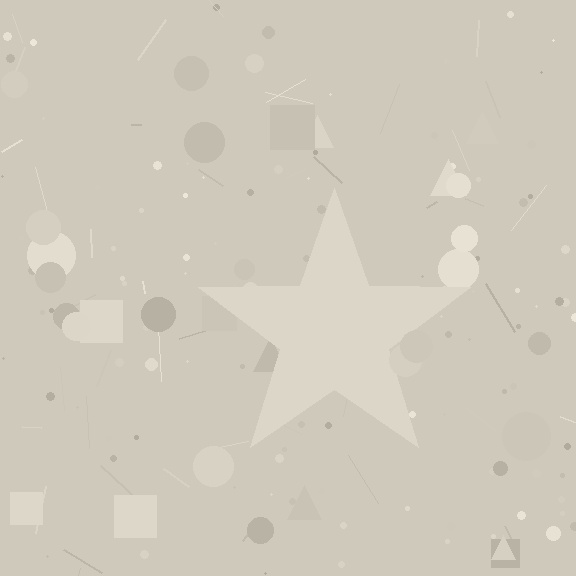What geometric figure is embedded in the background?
A star is embedded in the background.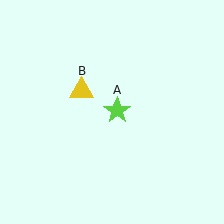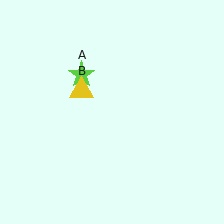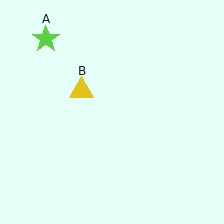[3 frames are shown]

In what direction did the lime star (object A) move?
The lime star (object A) moved up and to the left.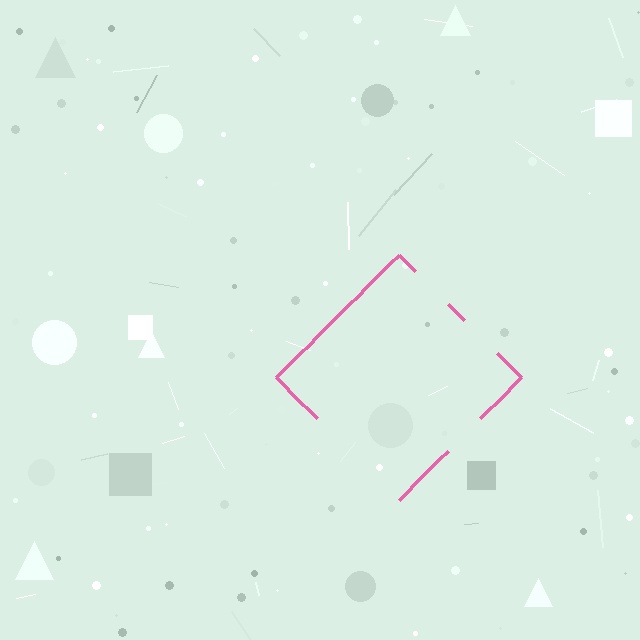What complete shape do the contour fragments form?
The contour fragments form a diamond.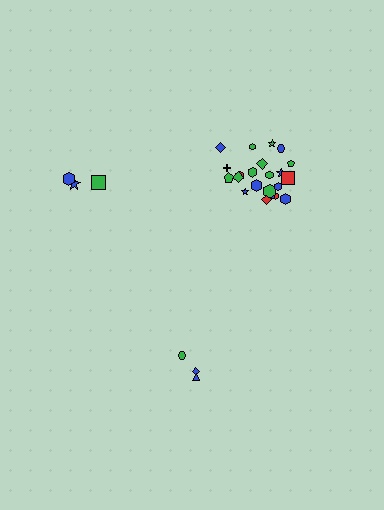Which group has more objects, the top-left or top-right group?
The top-right group.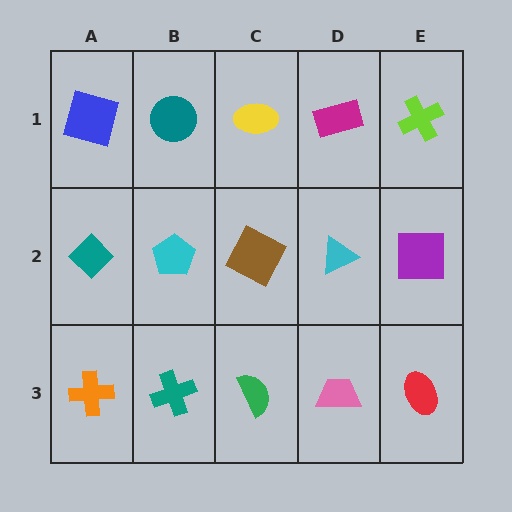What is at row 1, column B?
A teal circle.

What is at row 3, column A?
An orange cross.